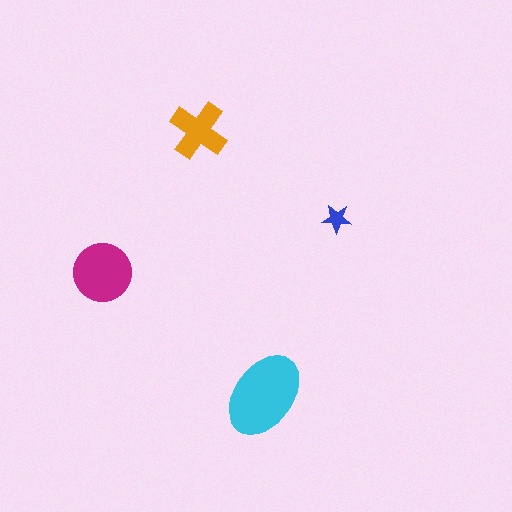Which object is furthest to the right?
The blue star is rightmost.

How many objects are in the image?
There are 4 objects in the image.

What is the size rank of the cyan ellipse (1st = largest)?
1st.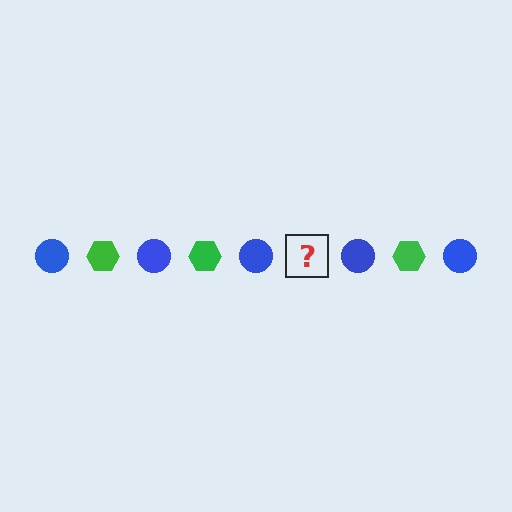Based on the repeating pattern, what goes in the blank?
The blank should be a green hexagon.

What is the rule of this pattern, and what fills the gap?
The rule is that the pattern alternates between blue circle and green hexagon. The gap should be filled with a green hexagon.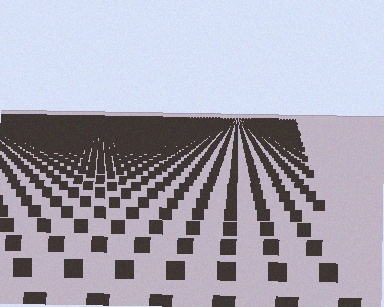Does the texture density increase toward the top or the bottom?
Density increases toward the top.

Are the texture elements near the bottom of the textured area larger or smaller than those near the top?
Larger. Near the bottom, elements are closer to the viewer and appear at a bigger on-screen size.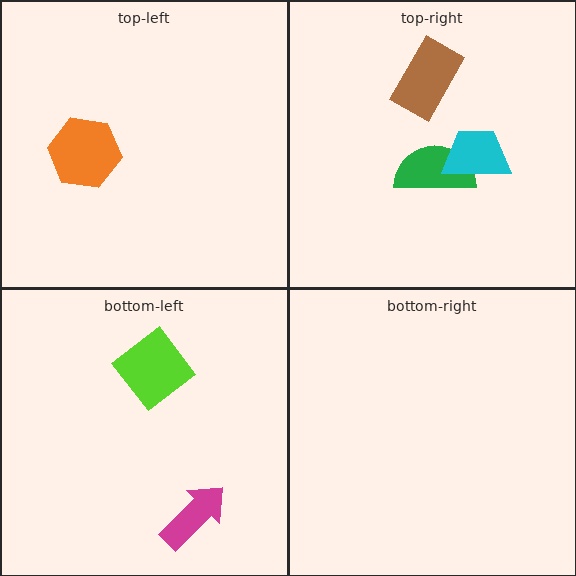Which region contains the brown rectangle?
The top-right region.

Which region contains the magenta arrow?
The bottom-left region.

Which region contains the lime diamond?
The bottom-left region.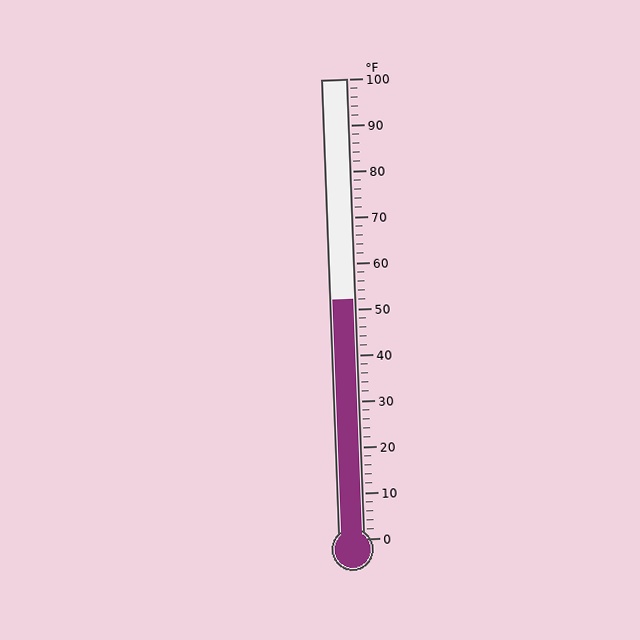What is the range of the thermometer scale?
The thermometer scale ranges from 0°F to 100°F.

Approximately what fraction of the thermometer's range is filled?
The thermometer is filled to approximately 50% of its range.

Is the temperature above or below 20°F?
The temperature is above 20°F.